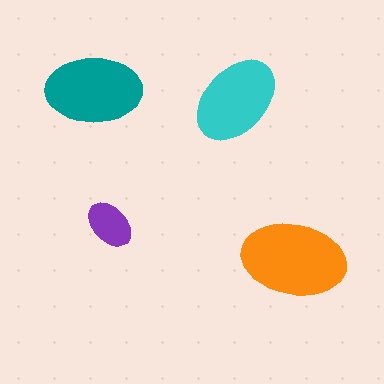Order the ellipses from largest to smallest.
the orange one, the teal one, the cyan one, the purple one.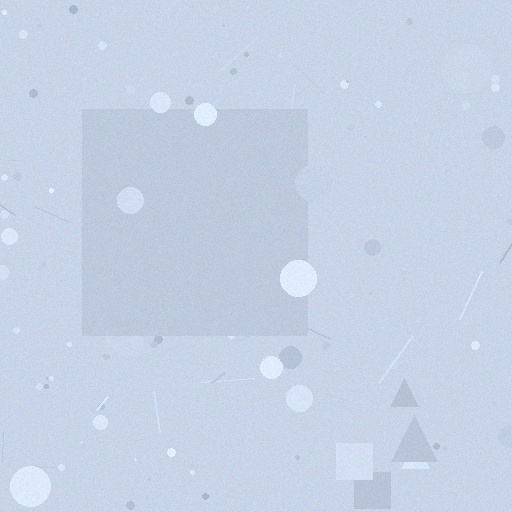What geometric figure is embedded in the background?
A square is embedded in the background.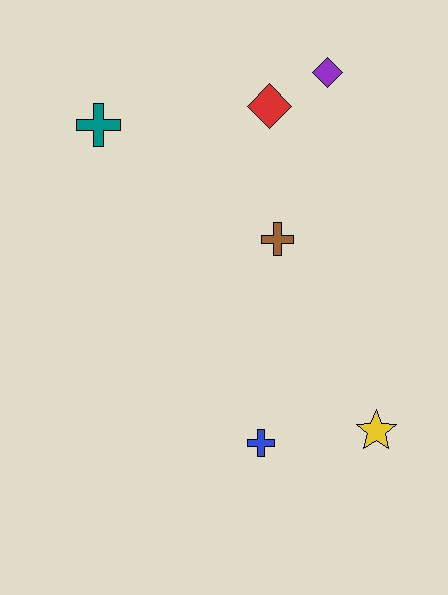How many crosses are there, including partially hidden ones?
There are 3 crosses.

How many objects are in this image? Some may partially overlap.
There are 6 objects.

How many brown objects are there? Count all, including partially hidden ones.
There is 1 brown object.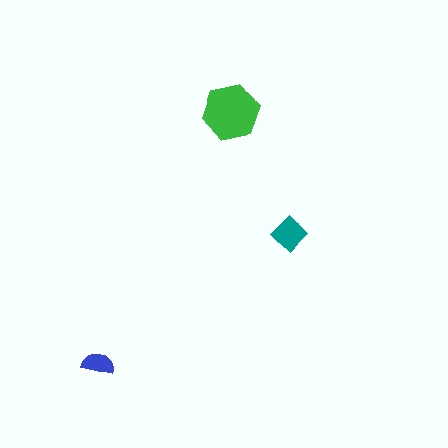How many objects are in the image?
There are 3 objects in the image.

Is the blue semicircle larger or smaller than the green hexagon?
Smaller.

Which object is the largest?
The green hexagon.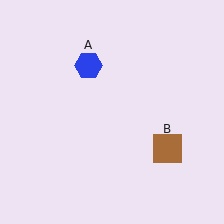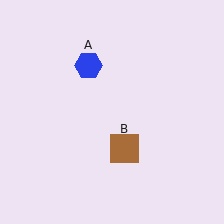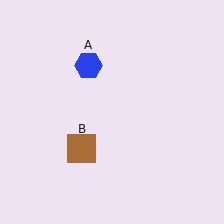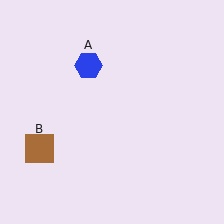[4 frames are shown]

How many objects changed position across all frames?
1 object changed position: brown square (object B).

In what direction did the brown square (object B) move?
The brown square (object B) moved left.